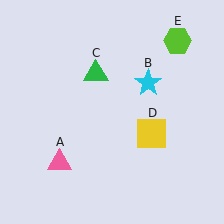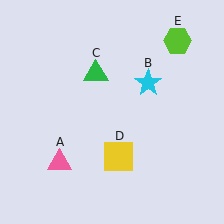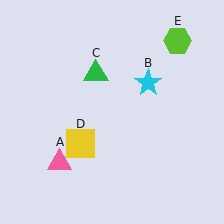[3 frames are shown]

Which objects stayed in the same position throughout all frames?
Pink triangle (object A) and cyan star (object B) and green triangle (object C) and lime hexagon (object E) remained stationary.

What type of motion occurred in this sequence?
The yellow square (object D) rotated clockwise around the center of the scene.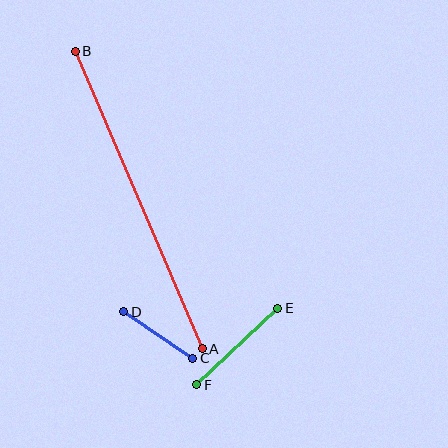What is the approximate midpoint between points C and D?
The midpoint is at approximately (159, 335) pixels.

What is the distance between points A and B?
The distance is approximately 323 pixels.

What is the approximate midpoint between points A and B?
The midpoint is at approximately (139, 200) pixels.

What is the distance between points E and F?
The distance is approximately 111 pixels.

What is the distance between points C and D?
The distance is approximately 83 pixels.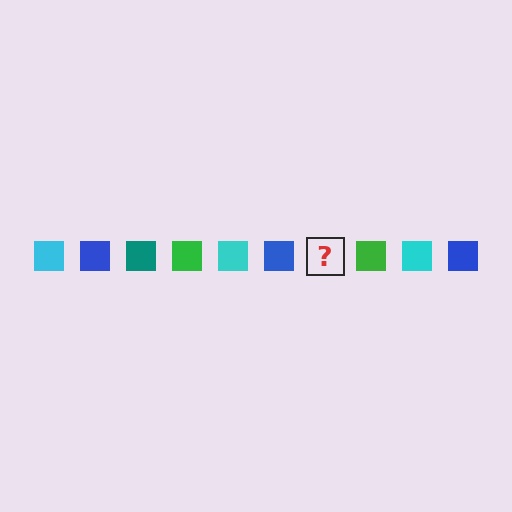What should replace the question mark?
The question mark should be replaced with a teal square.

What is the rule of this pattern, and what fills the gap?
The rule is that the pattern cycles through cyan, blue, teal, green squares. The gap should be filled with a teal square.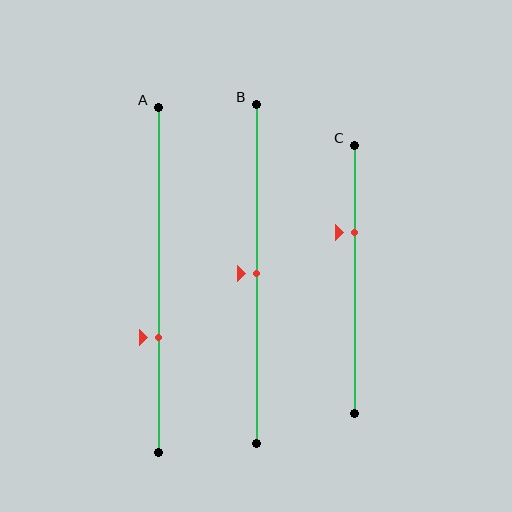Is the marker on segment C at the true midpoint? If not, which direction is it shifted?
No, the marker on segment C is shifted upward by about 18% of the segment length.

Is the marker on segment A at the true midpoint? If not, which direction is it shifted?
No, the marker on segment A is shifted downward by about 17% of the segment length.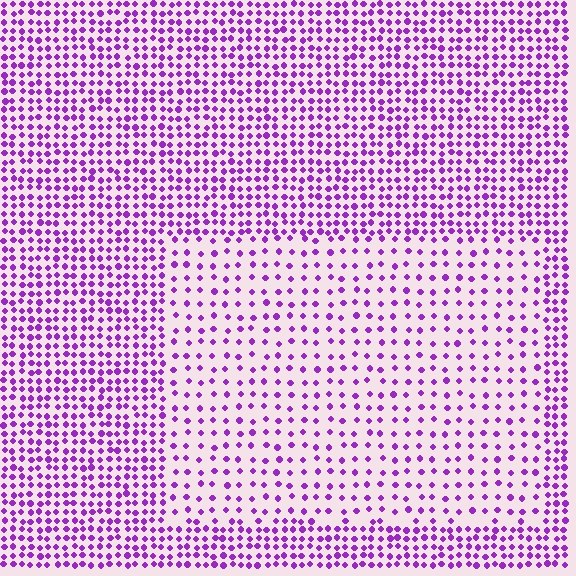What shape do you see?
I see a rectangle.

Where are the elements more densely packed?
The elements are more densely packed outside the rectangle boundary.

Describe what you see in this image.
The image contains small purple elements arranged at two different densities. A rectangle-shaped region is visible where the elements are less densely packed than the surrounding area.